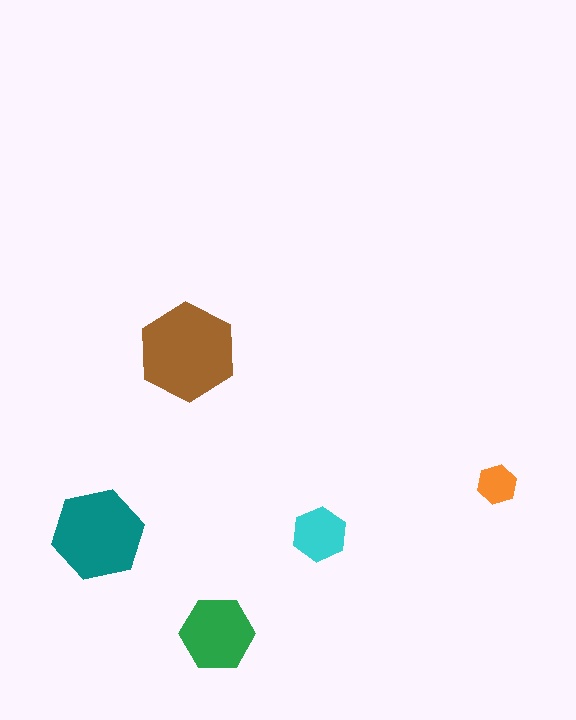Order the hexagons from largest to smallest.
the brown one, the teal one, the green one, the cyan one, the orange one.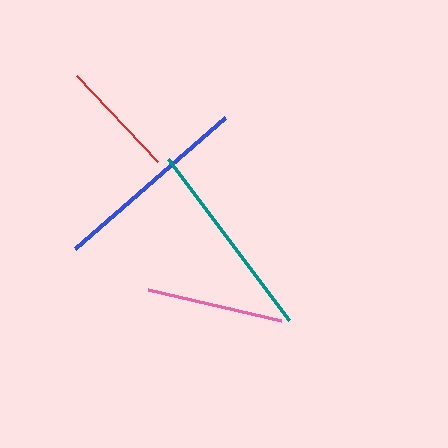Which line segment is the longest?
The teal line is the longest at approximately 201 pixels.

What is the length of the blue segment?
The blue segment is approximately 199 pixels long.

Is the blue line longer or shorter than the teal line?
The teal line is longer than the blue line.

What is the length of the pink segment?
The pink segment is approximately 137 pixels long.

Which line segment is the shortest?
The red line is the shortest at approximately 118 pixels.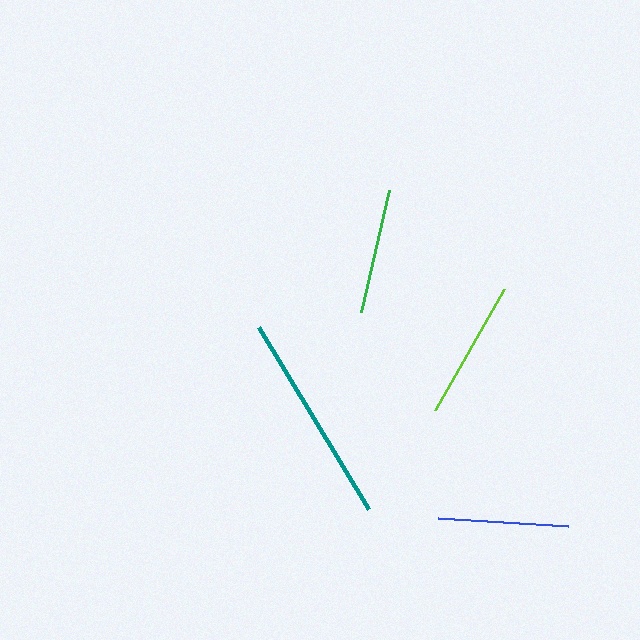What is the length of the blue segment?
The blue segment is approximately 130 pixels long.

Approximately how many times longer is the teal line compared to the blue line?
The teal line is approximately 1.6 times the length of the blue line.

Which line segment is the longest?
The teal line is the longest at approximately 213 pixels.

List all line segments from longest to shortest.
From longest to shortest: teal, lime, blue, green.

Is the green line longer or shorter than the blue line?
The blue line is longer than the green line.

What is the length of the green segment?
The green segment is approximately 125 pixels long.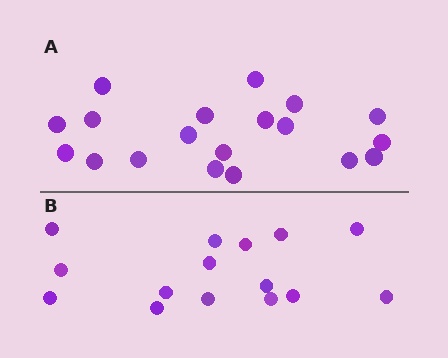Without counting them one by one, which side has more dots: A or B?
Region A (the top region) has more dots.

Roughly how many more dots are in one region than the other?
Region A has about 4 more dots than region B.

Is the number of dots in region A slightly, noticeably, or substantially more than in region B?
Region A has noticeably more, but not dramatically so. The ratio is roughly 1.3 to 1.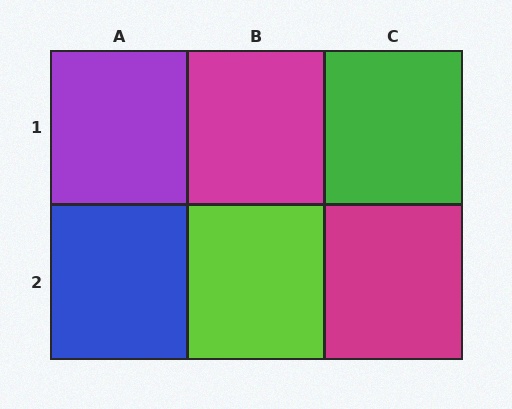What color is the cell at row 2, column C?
Magenta.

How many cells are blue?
1 cell is blue.